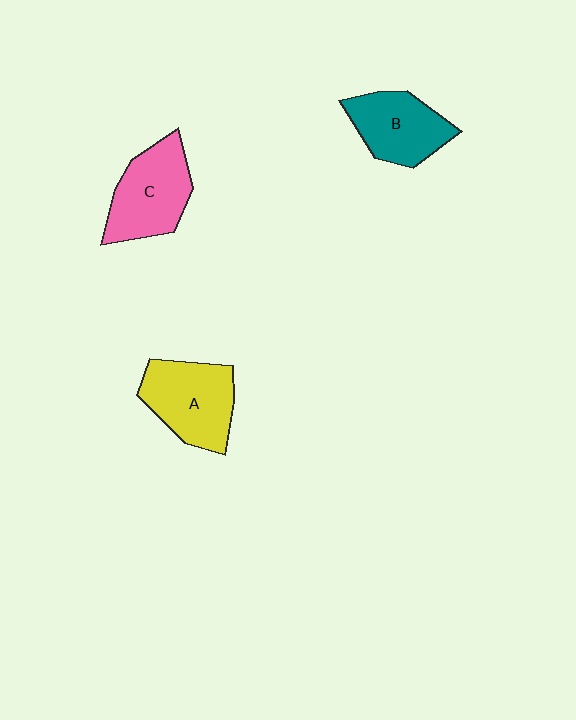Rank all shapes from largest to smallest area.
From largest to smallest: A (yellow), C (pink), B (teal).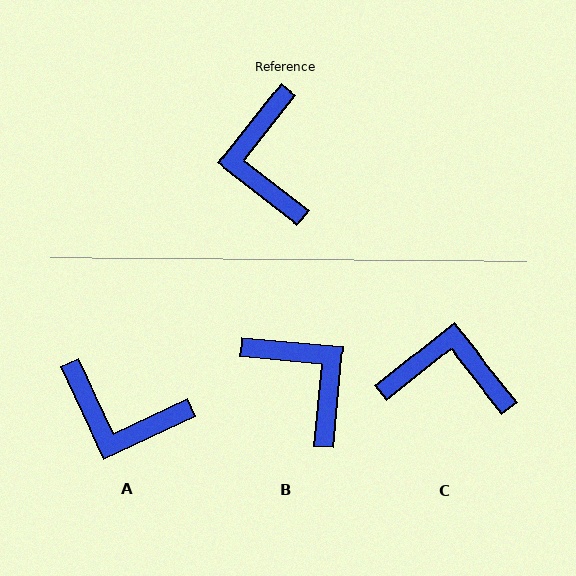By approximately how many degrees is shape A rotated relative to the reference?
Approximately 63 degrees counter-clockwise.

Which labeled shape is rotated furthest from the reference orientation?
B, about 147 degrees away.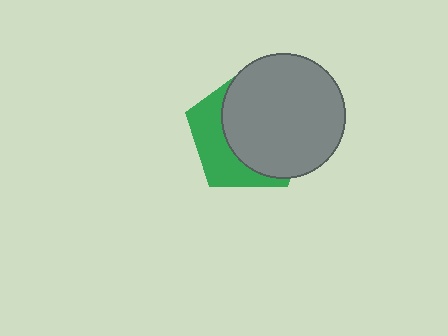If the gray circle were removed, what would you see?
You would see the complete green pentagon.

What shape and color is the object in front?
The object in front is a gray circle.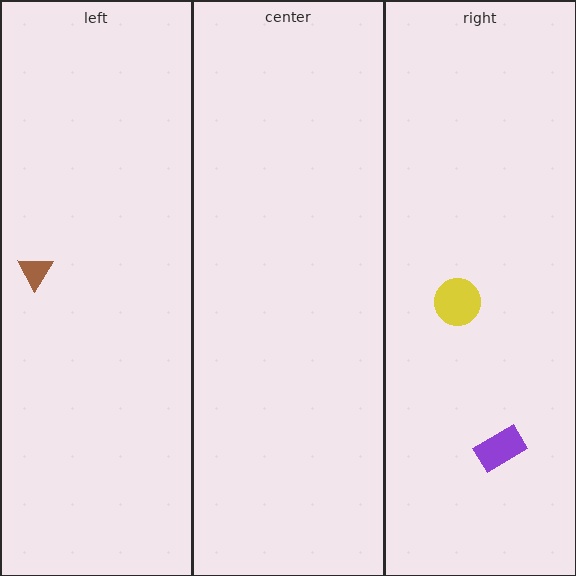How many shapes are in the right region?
2.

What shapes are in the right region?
The yellow circle, the purple rectangle.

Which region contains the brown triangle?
The left region.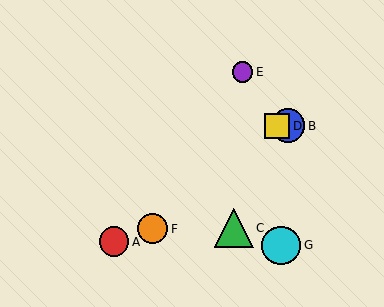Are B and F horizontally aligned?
No, B is at y≈126 and F is at y≈229.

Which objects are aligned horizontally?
Objects B, D are aligned horizontally.